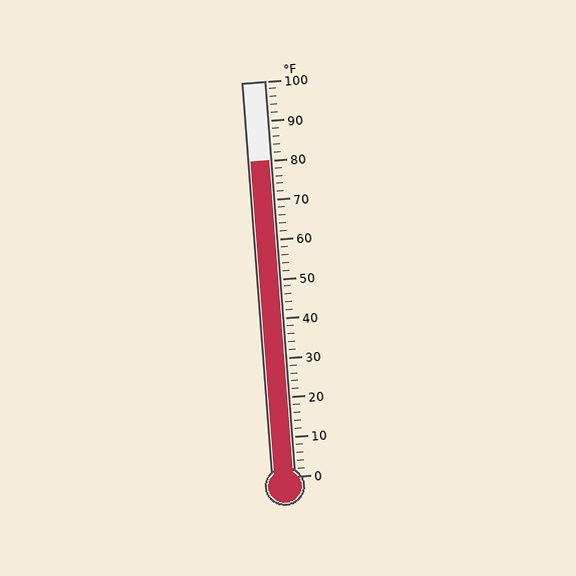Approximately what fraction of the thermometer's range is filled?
The thermometer is filled to approximately 80% of its range.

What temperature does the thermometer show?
The thermometer shows approximately 80°F.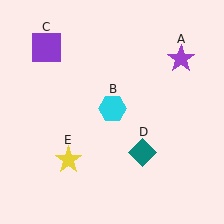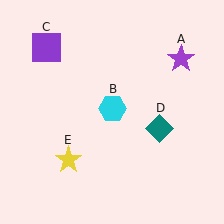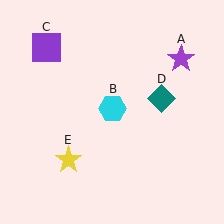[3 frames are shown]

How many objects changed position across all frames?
1 object changed position: teal diamond (object D).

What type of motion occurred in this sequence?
The teal diamond (object D) rotated counterclockwise around the center of the scene.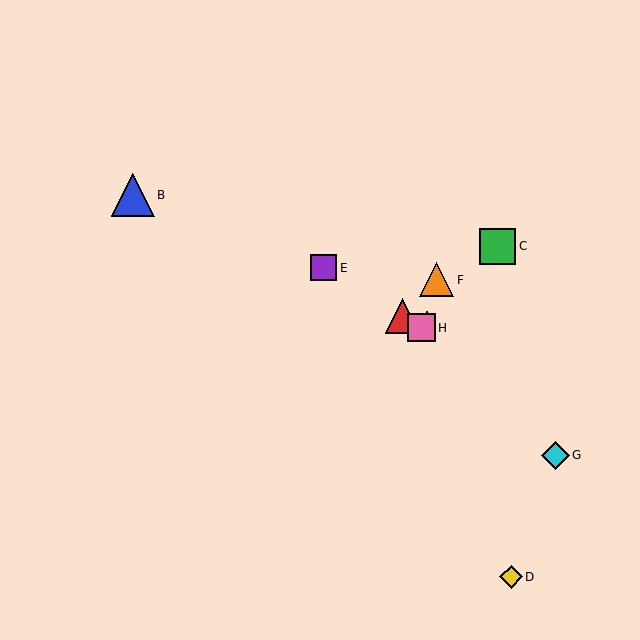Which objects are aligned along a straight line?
Objects A, E, H are aligned along a straight line.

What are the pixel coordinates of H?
Object H is at (422, 328).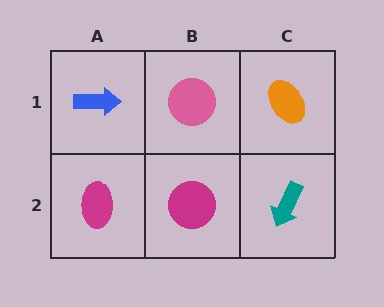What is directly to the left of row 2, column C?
A magenta circle.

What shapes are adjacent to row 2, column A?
A blue arrow (row 1, column A), a magenta circle (row 2, column B).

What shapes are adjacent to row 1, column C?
A teal arrow (row 2, column C), a pink circle (row 1, column B).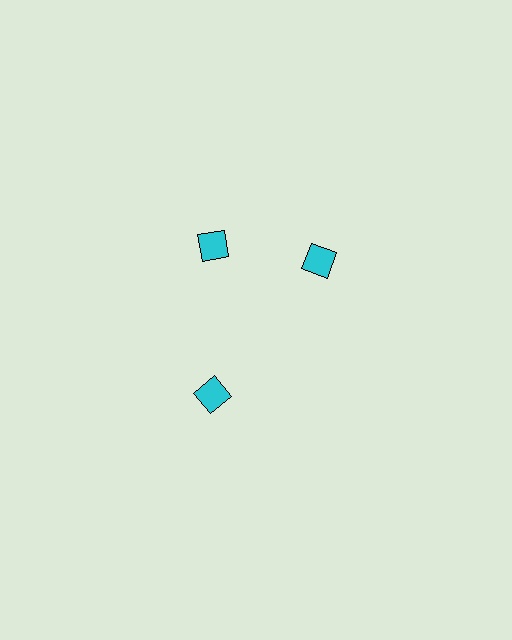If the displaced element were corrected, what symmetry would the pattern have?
It would have 3-fold rotational symmetry — the pattern would map onto itself every 120 degrees.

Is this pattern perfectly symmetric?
No. The 3 cyan squares are arranged in a ring, but one element near the 3 o'clock position is rotated out of alignment along the ring, breaking the 3-fold rotational symmetry.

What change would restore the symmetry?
The symmetry would be restored by rotating it back into even spacing with its neighbors so that all 3 squares sit at equal angles and equal distance from the center.